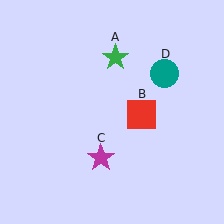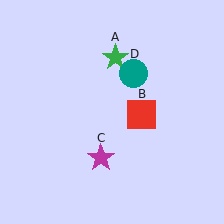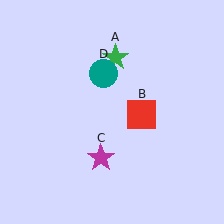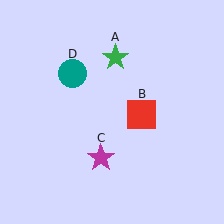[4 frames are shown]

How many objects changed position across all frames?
1 object changed position: teal circle (object D).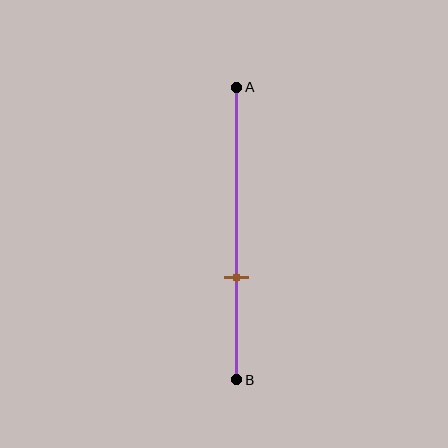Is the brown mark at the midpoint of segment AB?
No, the mark is at about 65% from A, not at the 50% midpoint.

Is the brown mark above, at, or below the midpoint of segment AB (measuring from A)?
The brown mark is below the midpoint of segment AB.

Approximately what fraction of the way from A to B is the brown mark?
The brown mark is approximately 65% of the way from A to B.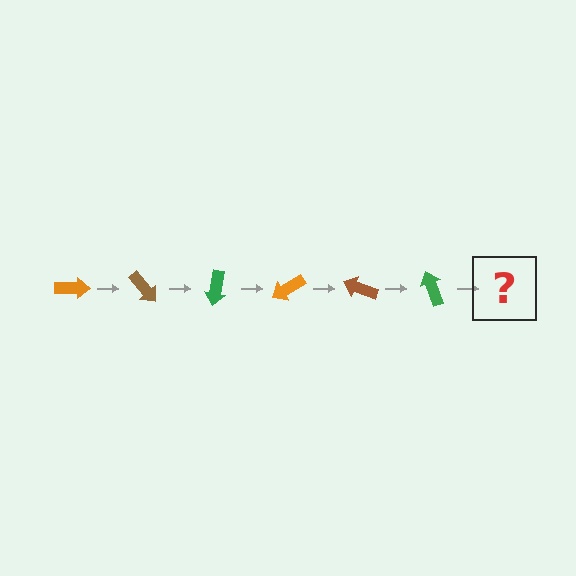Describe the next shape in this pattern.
It should be an orange arrow, rotated 300 degrees from the start.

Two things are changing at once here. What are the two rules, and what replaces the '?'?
The two rules are that it rotates 50 degrees each step and the color cycles through orange, brown, and green. The '?' should be an orange arrow, rotated 300 degrees from the start.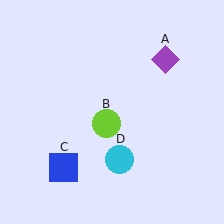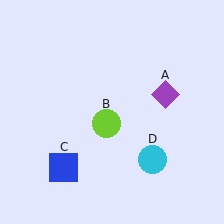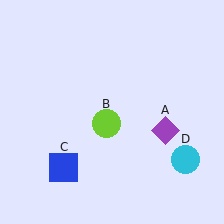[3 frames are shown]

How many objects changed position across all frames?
2 objects changed position: purple diamond (object A), cyan circle (object D).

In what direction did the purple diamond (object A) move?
The purple diamond (object A) moved down.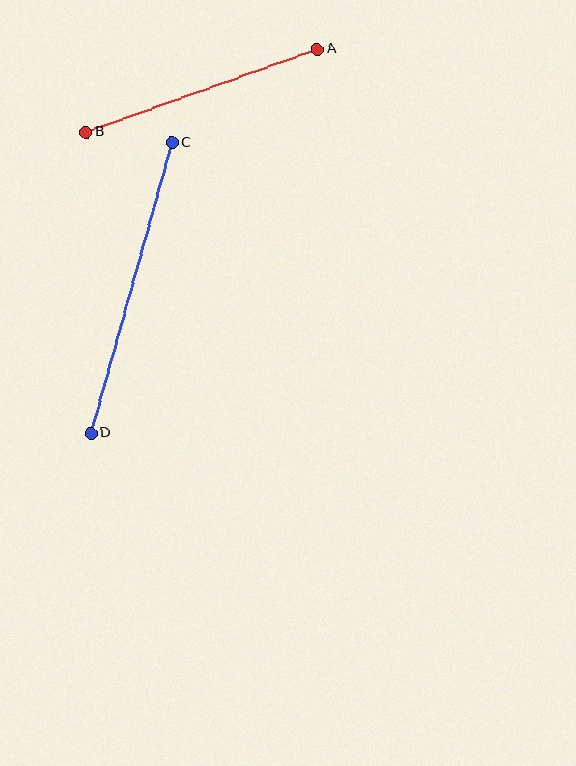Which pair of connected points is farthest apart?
Points C and D are farthest apart.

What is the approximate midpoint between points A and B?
The midpoint is at approximately (202, 90) pixels.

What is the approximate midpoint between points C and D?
The midpoint is at approximately (131, 288) pixels.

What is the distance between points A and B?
The distance is approximately 245 pixels.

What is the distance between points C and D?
The distance is approximately 301 pixels.